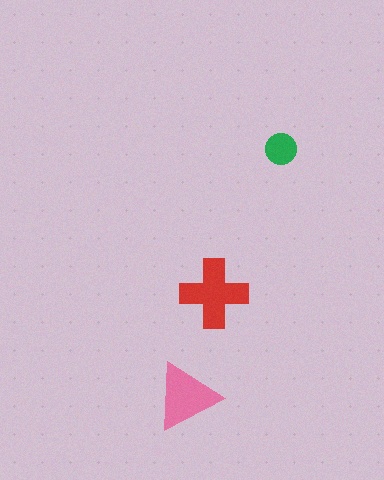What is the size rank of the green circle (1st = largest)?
3rd.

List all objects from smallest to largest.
The green circle, the pink triangle, the red cross.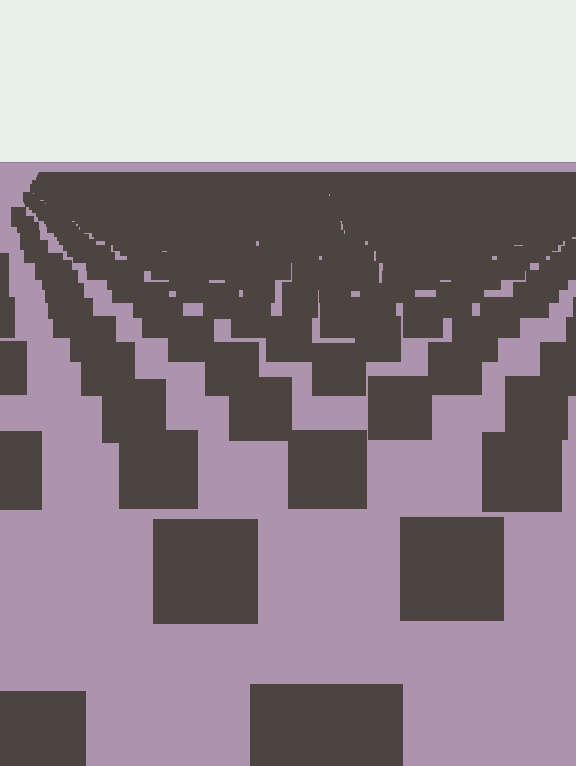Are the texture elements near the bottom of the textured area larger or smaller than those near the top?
Larger. Near the bottom, elements are closer to the viewer and appear at a bigger on-screen size.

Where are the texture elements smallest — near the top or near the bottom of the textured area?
Near the top.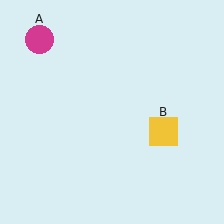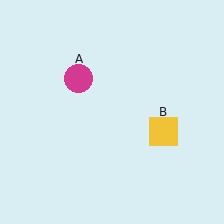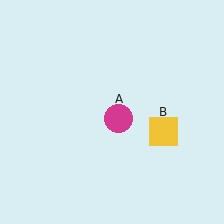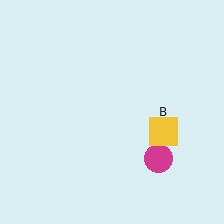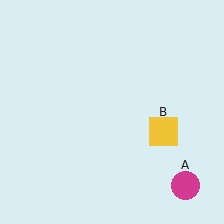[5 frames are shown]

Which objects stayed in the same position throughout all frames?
Yellow square (object B) remained stationary.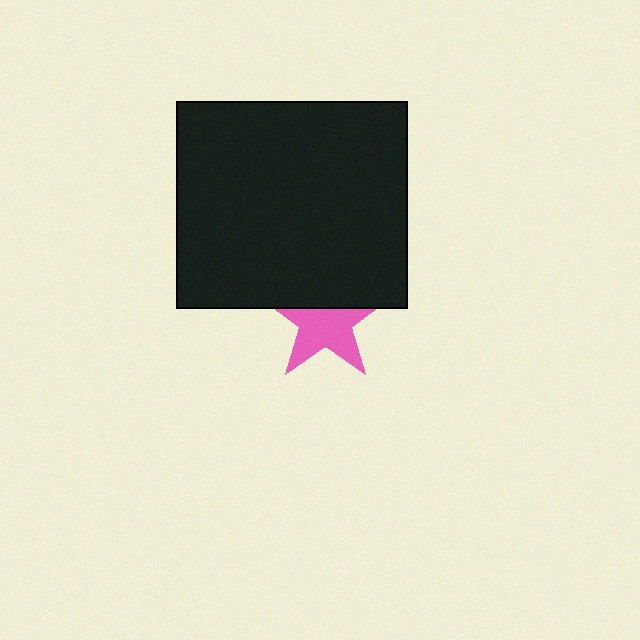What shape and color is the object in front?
The object in front is a black rectangle.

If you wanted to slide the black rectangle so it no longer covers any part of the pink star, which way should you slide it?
Slide it up — that is the most direct way to separate the two shapes.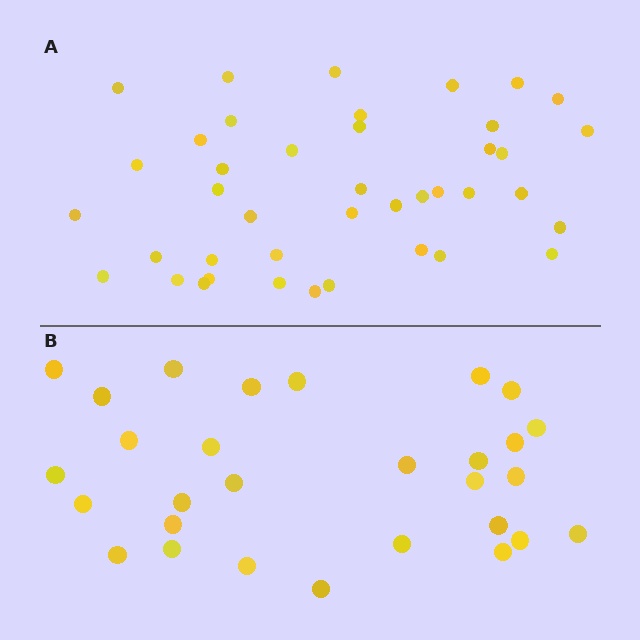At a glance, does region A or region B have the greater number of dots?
Region A (the top region) has more dots.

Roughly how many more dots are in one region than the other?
Region A has roughly 12 or so more dots than region B.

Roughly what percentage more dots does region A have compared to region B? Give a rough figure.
About 40% more.